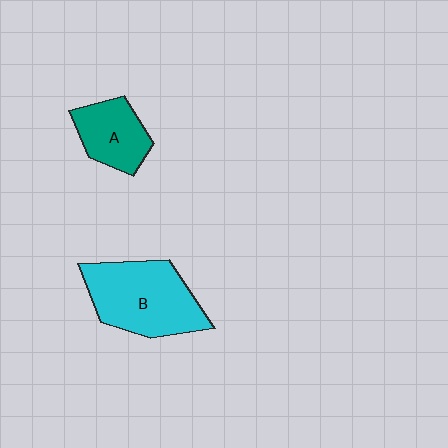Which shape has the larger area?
Shape B (cyan).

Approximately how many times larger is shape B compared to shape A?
Approximately 1.8 times.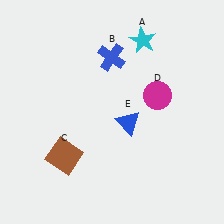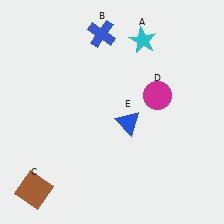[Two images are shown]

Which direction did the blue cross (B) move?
The blue cross (B) moved up.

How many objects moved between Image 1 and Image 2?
2 objects moved between the two images.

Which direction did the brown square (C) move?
The brown square (C) moved down.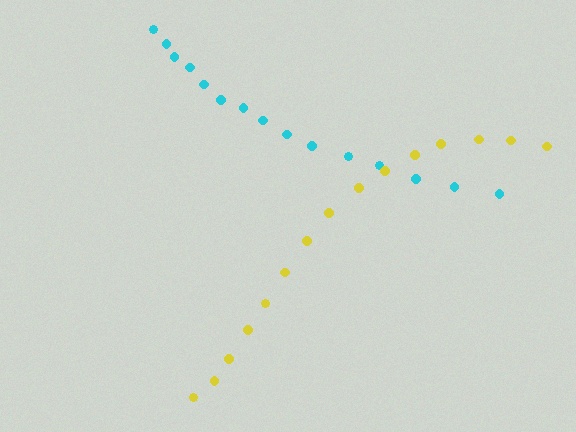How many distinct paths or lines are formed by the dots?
There are 2 distinct paths.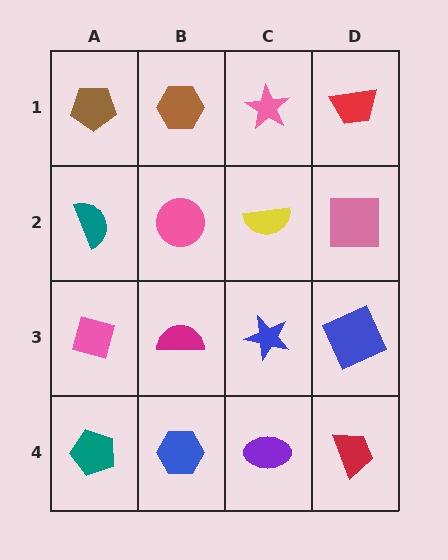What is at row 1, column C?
A pink star.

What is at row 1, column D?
A red trapezoid.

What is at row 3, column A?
A pink square.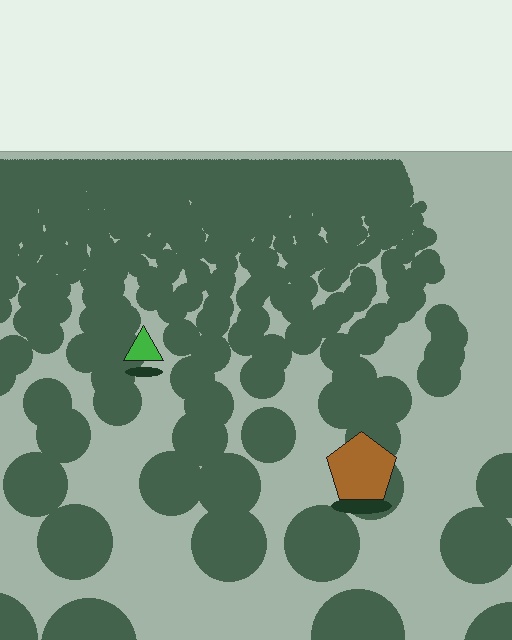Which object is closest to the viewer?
The brown pentagon is closest. The texture marks near it are larger and more spread out.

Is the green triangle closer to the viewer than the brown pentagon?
No. The brown pentagon is closer — you can tell from the texture gradient: the ground texture is coarser near it.